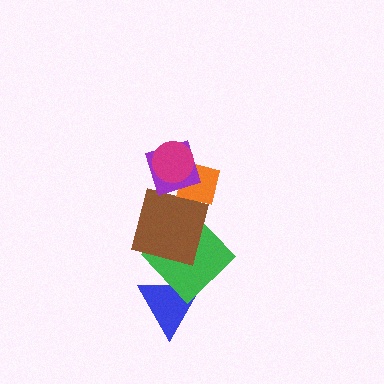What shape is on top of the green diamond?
The brown square is on top of the green diamond.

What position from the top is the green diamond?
The green diamond is 5th from the top.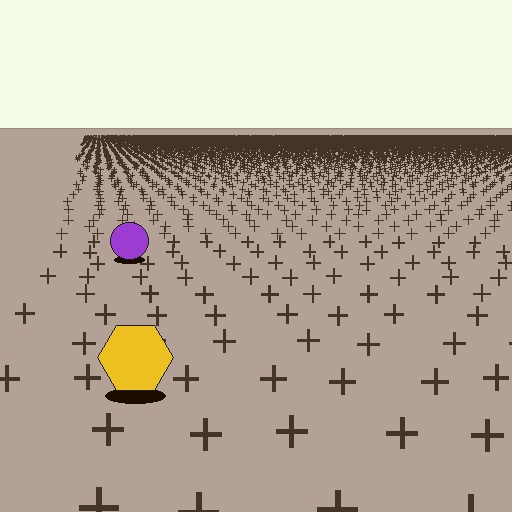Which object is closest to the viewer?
The yellow hexagon is closest. The texture marks near it are larger and more spread out.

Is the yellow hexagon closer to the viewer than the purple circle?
Yes. The yellow hexagon is closer — you can tell from the texture gradient: the ground texture is coarser near it.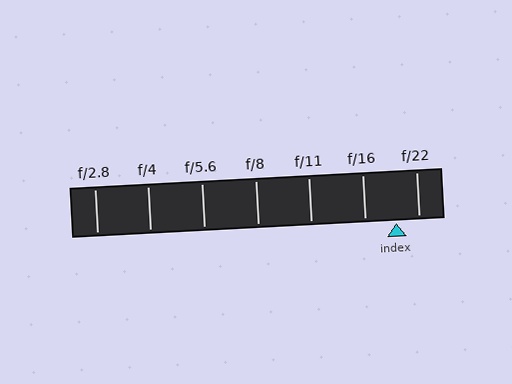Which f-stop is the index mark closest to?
The index mark is closest to f/22.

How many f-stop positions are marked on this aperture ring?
There are 7 f-stop positions marked.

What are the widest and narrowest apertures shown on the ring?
The widest aperture shown is f/2.8 and the narrowest is f/22.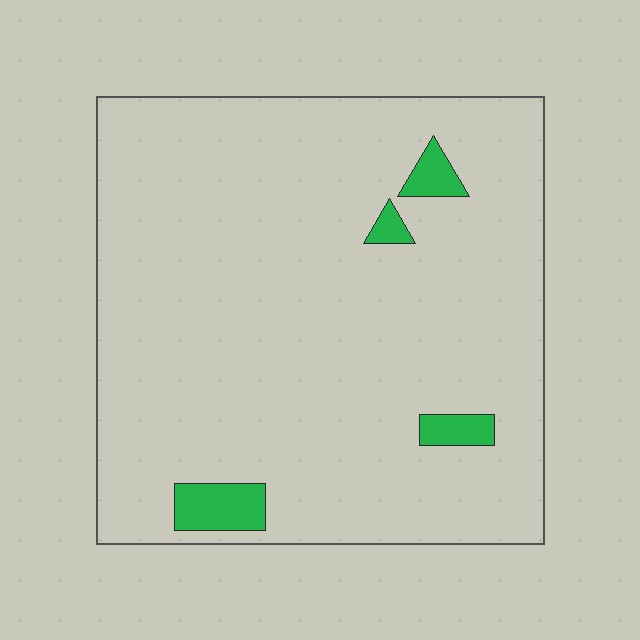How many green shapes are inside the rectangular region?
4.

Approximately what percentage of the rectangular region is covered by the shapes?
Approximately 5%.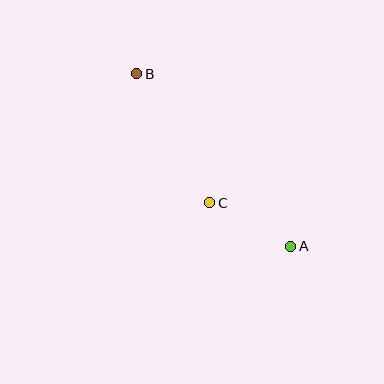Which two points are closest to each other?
Points A and C are closest to each other.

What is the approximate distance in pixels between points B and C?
The distance between B and C is approximately 148 pixels.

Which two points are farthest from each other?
Points A and B are farthest from each other.